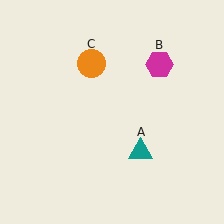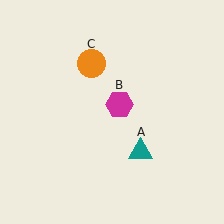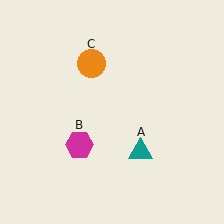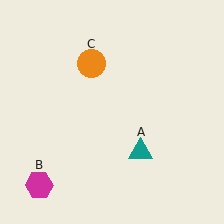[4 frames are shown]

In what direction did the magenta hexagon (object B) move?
The magenta hexagon (object B) moved down and to the left.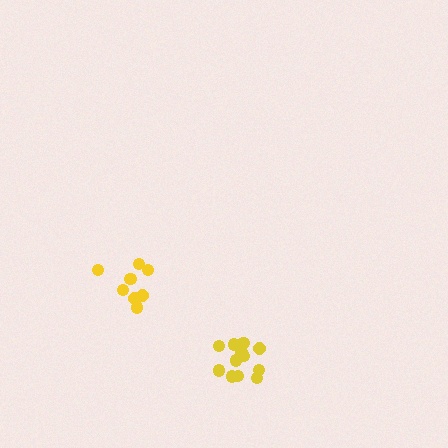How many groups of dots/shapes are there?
There are 2 groups.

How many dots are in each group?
Group 1: 12 dots, Group 2: 8 dots (20 total).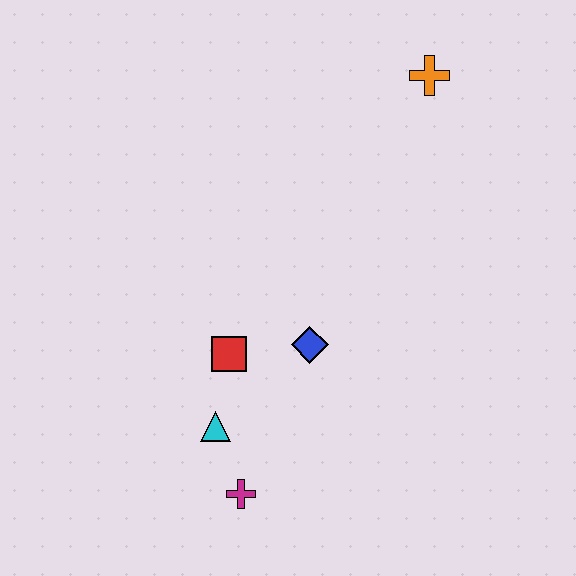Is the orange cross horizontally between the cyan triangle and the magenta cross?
No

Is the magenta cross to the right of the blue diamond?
No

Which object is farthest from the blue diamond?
The orange cross is farthest from the blue diamond.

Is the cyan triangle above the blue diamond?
No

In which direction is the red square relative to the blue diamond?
The red square is to the left of the blue diamond.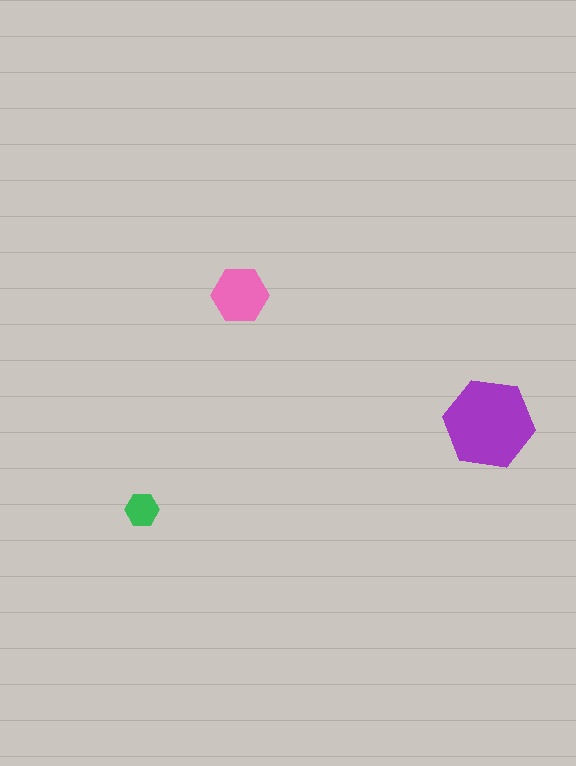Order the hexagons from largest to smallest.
the purple one, the pink one, the green one.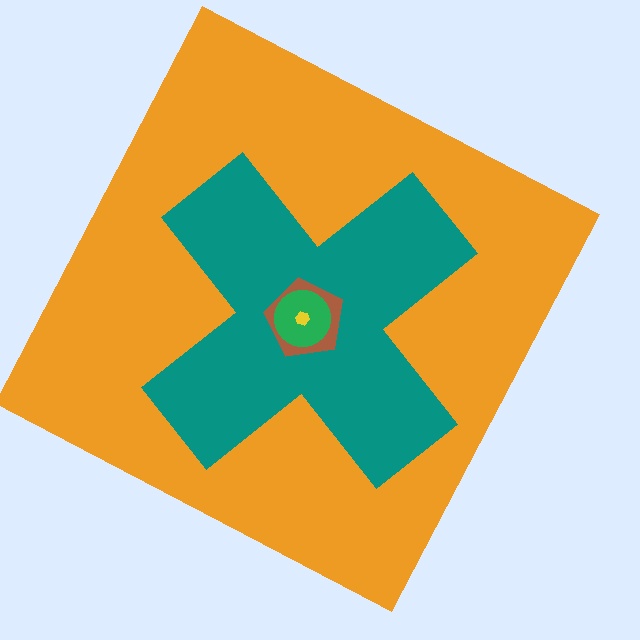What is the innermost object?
The yellow hexagon.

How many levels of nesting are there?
5.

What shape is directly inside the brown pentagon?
The green circle.